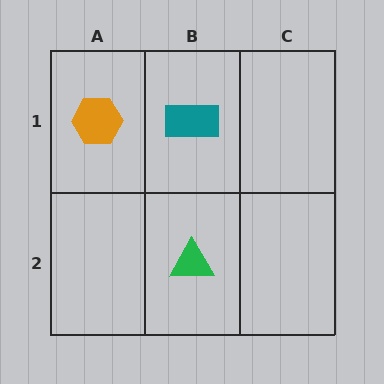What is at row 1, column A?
An orange hexagon.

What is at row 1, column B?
A teal rectangle.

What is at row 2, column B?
A green triangle.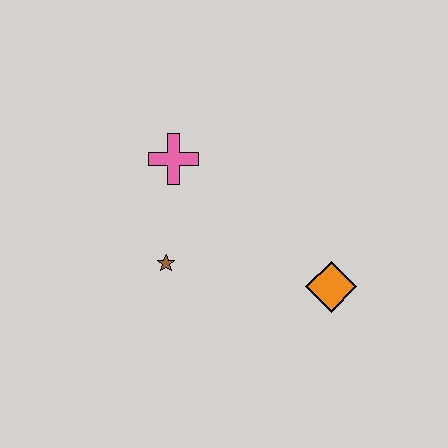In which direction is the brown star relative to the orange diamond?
The brown star is to the left of the orange diamond.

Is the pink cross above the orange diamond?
Yes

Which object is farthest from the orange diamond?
The pink cross is farthest from the orange diamond.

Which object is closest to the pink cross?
The brown star is closest to the pink cross.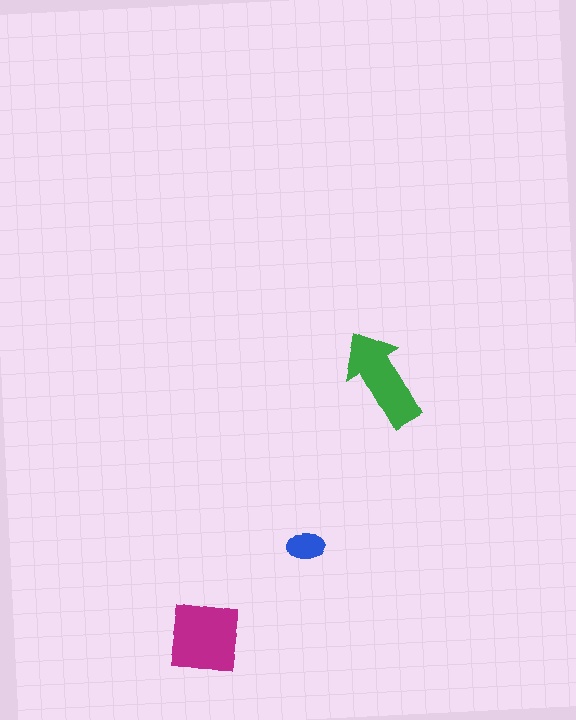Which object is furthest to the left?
The magenta square is leftmost.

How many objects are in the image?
There are 3 objects in the image.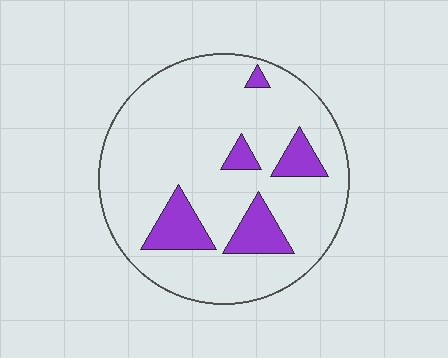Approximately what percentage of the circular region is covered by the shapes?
Approximately 15%.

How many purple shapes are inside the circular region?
5.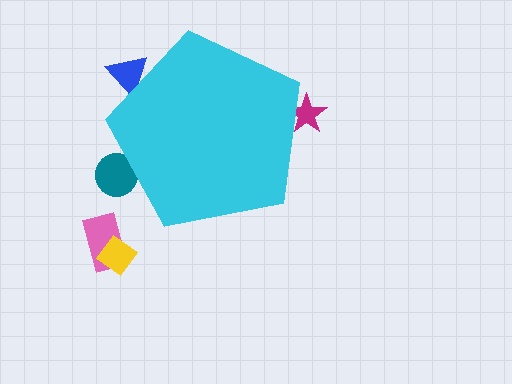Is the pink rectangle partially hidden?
No, the pink rectangle is fully visible.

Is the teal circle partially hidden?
Yes, the teal circle is partially hidden behind the cyan pentagon.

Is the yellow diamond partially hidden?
No, the yellow diamond is fully visible.